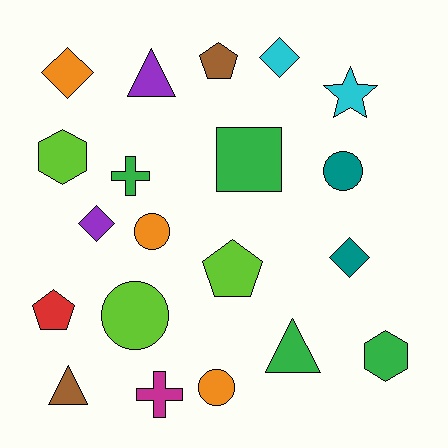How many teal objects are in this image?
There are 2 teal objects.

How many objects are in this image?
There are 20 objects.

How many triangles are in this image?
There are 3 triangles.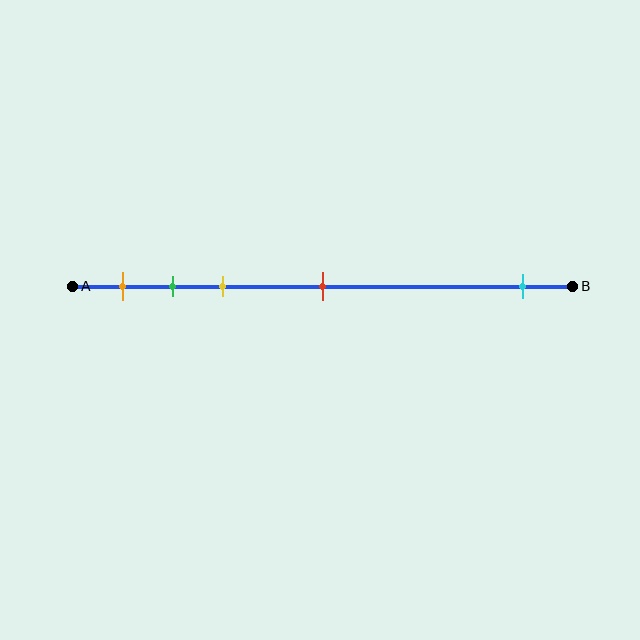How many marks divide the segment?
There are 5 marks dividing the segment.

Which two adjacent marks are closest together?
The green and yellow marks are the closest adjacent pair.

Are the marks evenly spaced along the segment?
No, the marks are not evenly spaced.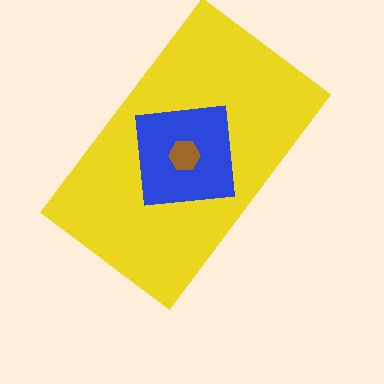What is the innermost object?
The brown hexagon.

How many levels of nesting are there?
3.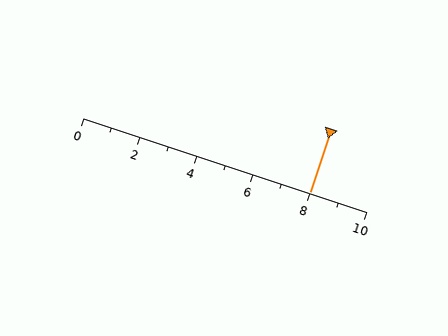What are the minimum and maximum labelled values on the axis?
The axis runs from 0 to 10.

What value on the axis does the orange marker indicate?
The marker indicates approximately 8.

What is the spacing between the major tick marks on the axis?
The major ticks are spaced 2 apart.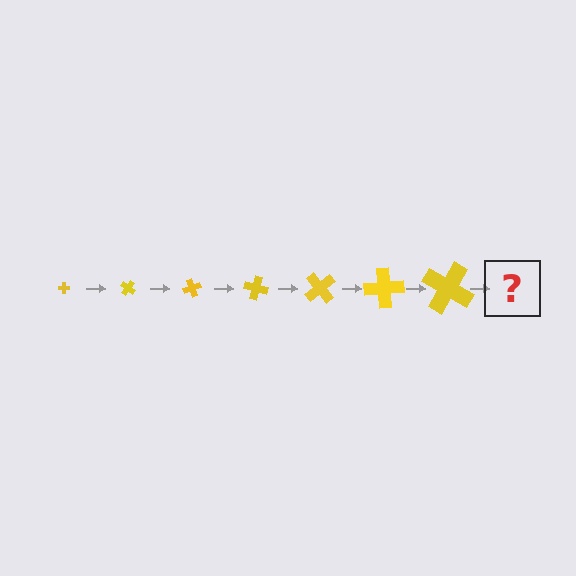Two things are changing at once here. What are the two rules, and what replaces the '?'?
The two rules are that the cross grows larger each step and it rotates 35 degrees each step. The '?' should be a cross, larger than the previous one and rotated 245 degrees from the start.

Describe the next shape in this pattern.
It should be a cross, larger than the previous one and rotated 245 degrees from the start.